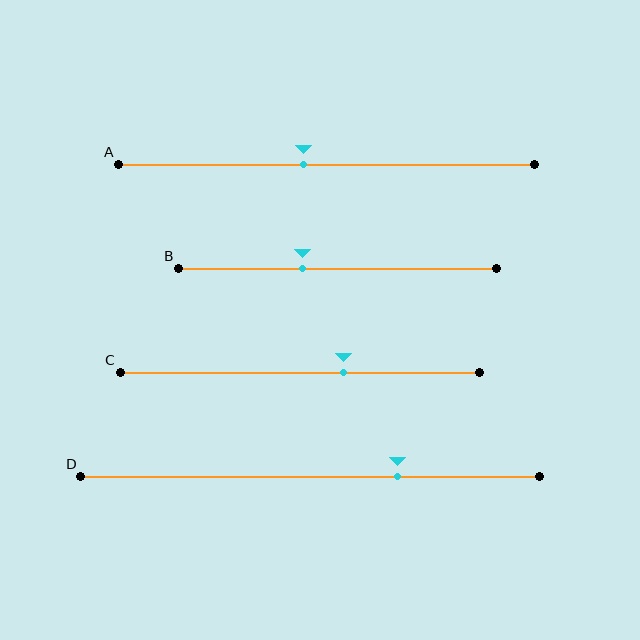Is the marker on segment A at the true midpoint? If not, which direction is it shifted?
No, the marker on segment A is shifted to the left by about 6% of the segment length.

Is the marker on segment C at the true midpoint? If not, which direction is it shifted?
No, the marker on segment C is shifted to the right by about 12% of the segment length.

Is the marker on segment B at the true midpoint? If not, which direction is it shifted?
No, the marker on segment B is shifted to the left by about 11% of the segment length.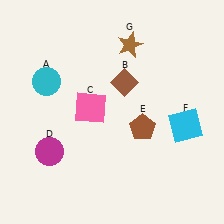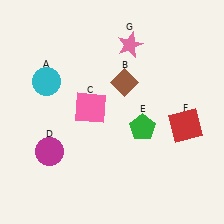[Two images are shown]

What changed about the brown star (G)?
In Image 1, G is brown. In Image 2, it changed to pink.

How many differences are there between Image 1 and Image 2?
There are 3 differences between the two images.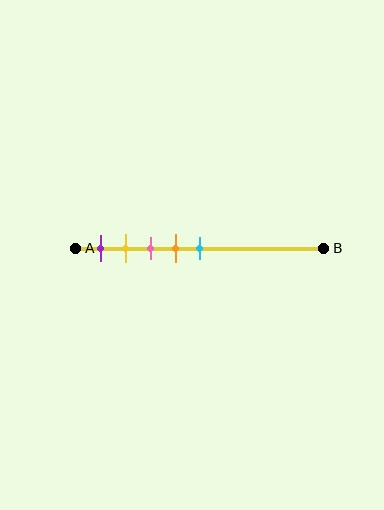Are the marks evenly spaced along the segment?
Yes, the marks are approximately evenly spaced.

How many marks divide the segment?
There are 5 marks dividing the segment.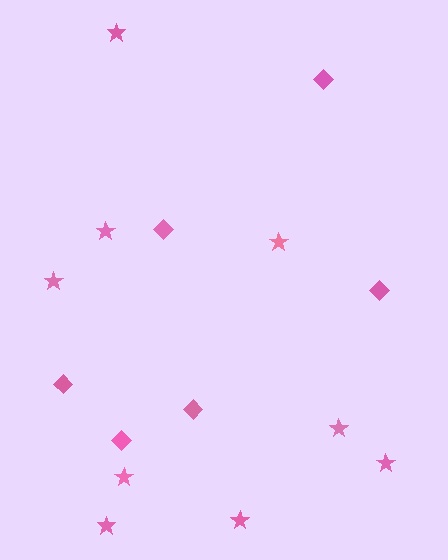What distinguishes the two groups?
There are 2 groups: one group of stars (9) and one group of diamonds (6).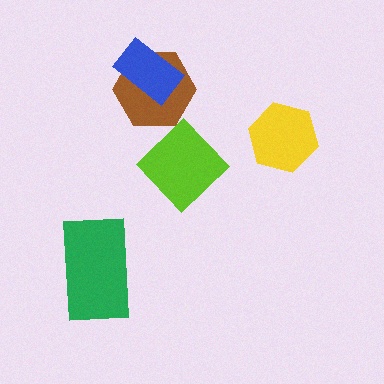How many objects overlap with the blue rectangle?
1 object overlaps with the blue rectangle.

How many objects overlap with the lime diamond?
0 objects overlap with the lime diamond.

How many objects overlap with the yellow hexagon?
0 objects overlap with the yellow hexagon.